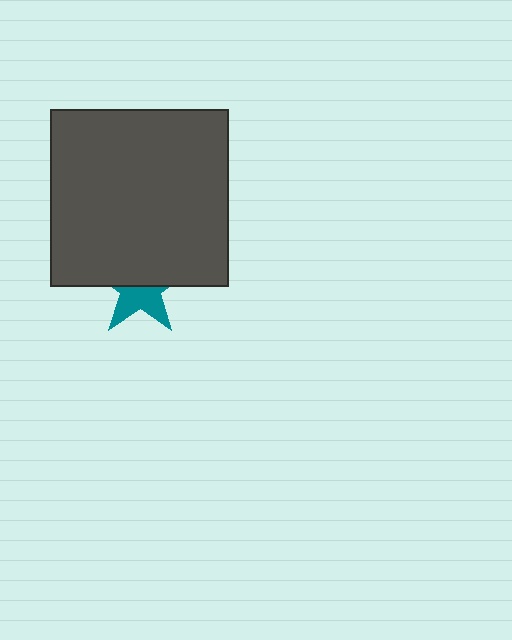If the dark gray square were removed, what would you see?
You would see the complete teal star.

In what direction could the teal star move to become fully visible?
The teal star could move down. That would shift it out from behind the dark gray square entirely.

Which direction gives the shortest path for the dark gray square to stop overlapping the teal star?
Moving up gives the shortest separation.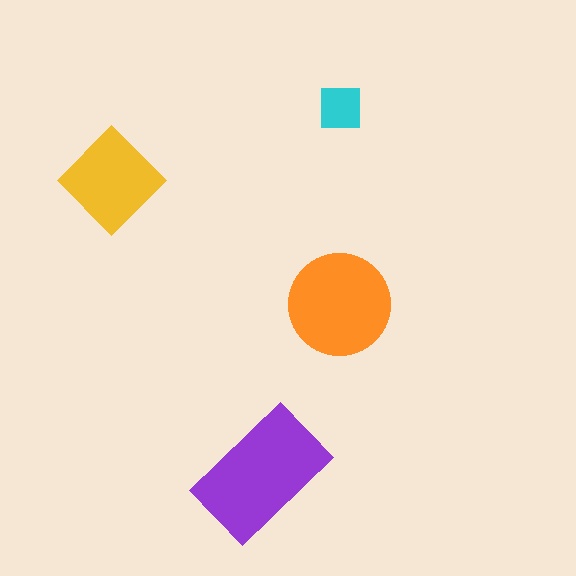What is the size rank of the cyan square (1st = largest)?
4th.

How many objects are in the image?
There are 4 objects in the image.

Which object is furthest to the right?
The cyan square is rightmost.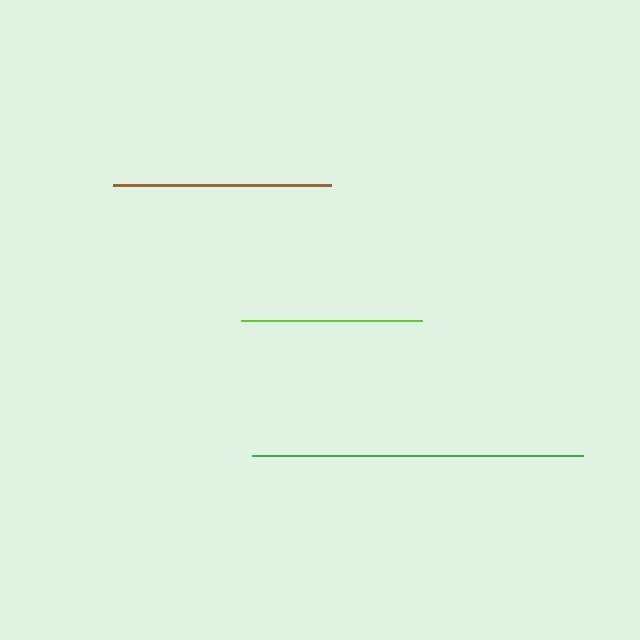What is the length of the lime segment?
The lime segment is approximately 181 pixels long.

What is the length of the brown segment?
The brown segment is approximately 218 pixels long.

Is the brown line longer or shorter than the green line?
The green line is longer than the brown line.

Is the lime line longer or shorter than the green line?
The green line is longer than the lime line.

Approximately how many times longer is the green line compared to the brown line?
The green line is approximately 1.5 times the length of the brown line.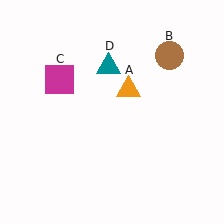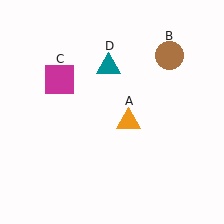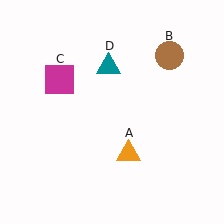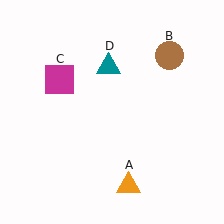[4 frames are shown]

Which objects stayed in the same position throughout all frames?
Brown circle (object B) and magenta square (object C) and teal triangle (object D) remained stationary.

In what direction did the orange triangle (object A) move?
The orange triangle (object A) moved down.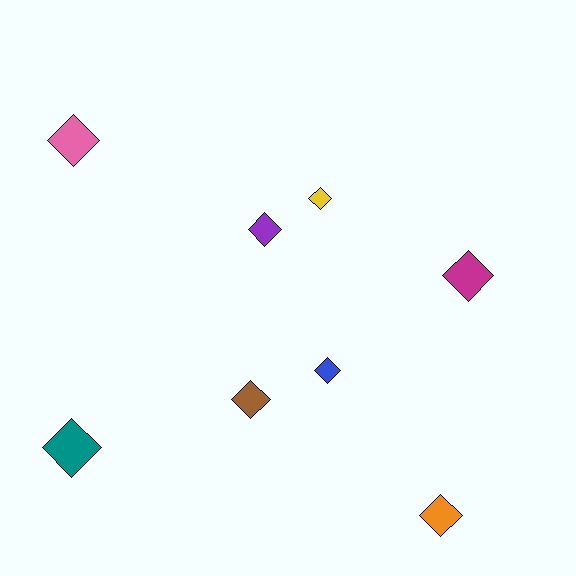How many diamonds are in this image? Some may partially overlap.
There are 8 diamonds.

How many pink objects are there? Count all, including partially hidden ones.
There is 1 pink object.